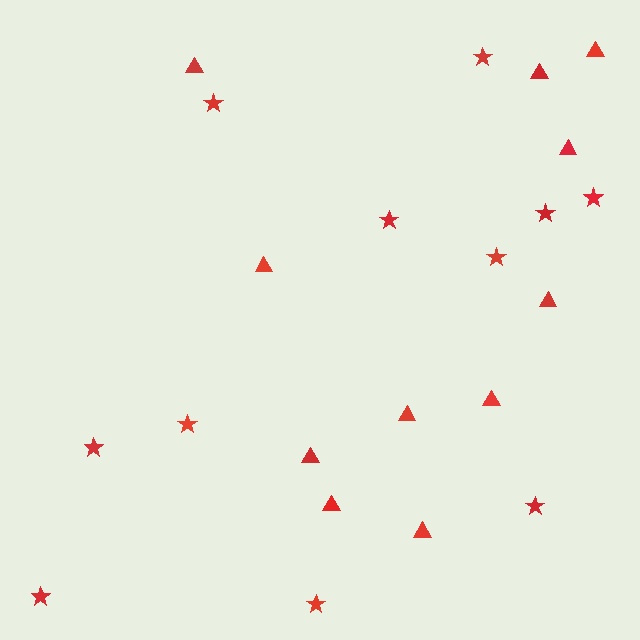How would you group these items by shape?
There are 2 groups: one group of triangles (11) and one group of stars (11).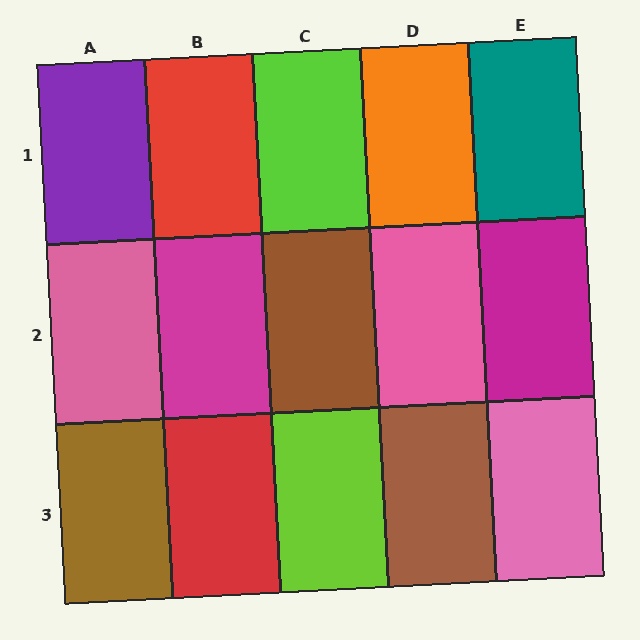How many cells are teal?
1 cell is teal.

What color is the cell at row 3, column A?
Brown.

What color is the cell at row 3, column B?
Red.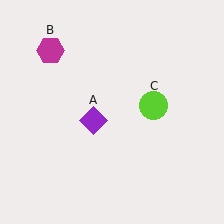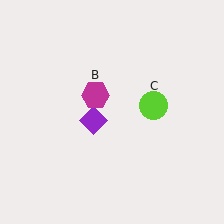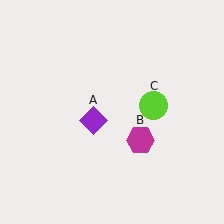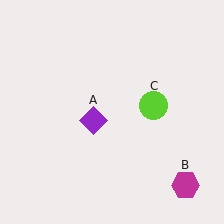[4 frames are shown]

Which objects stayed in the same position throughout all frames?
Purple diamond (object A) and lime circle (object C) remained stationary.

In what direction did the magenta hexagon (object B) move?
The magenta hexagon (object B) moved down and to the right.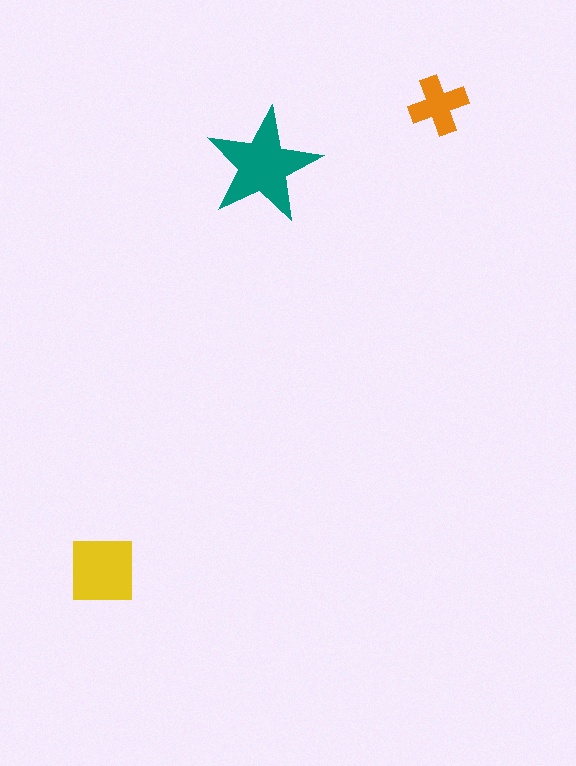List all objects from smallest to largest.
The orange cross, the yellow square, the teal star.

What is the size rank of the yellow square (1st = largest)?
2nd.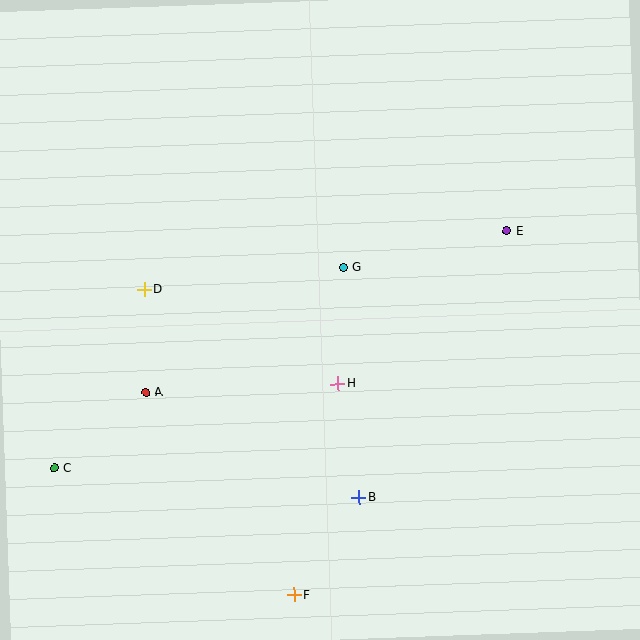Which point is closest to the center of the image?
Point G at (343, 267) is closest to the center.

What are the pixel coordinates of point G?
Point G is at (343, 267).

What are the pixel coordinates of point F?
Point F is at (294, 595).